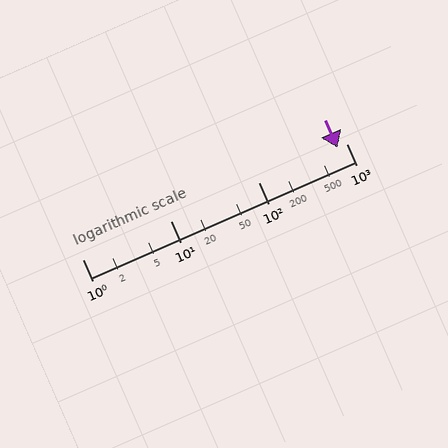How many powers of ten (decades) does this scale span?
The scale spans 3 decades, from 1 to 1000.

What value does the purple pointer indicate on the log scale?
The pointer indicates approximately 800.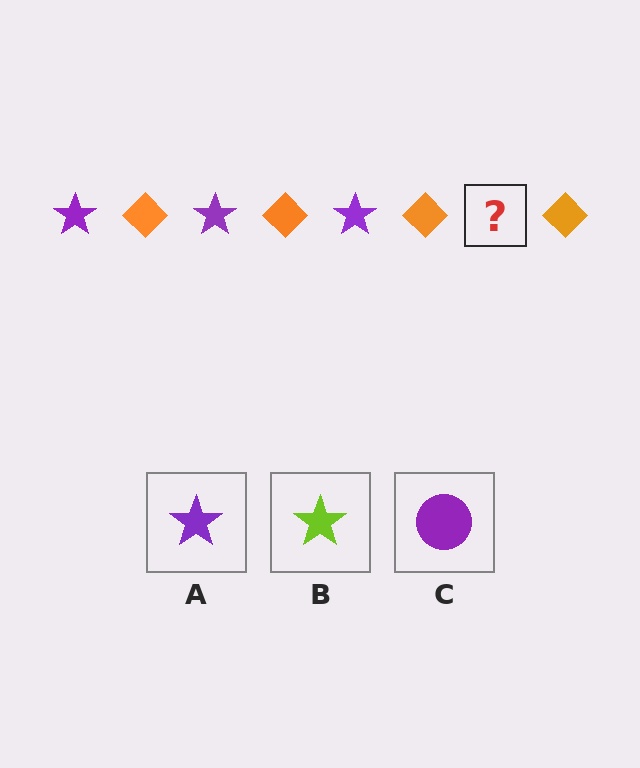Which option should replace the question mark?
Option A.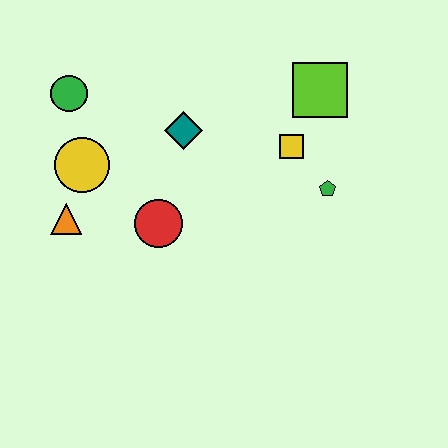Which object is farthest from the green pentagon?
The green circle is farthest from the green pentagon.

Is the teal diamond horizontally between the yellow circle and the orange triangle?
No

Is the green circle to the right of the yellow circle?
No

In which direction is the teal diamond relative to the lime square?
The teal diamond is to the left of the lime square.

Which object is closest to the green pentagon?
The yellow square is closest to the green pentagon.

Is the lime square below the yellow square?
No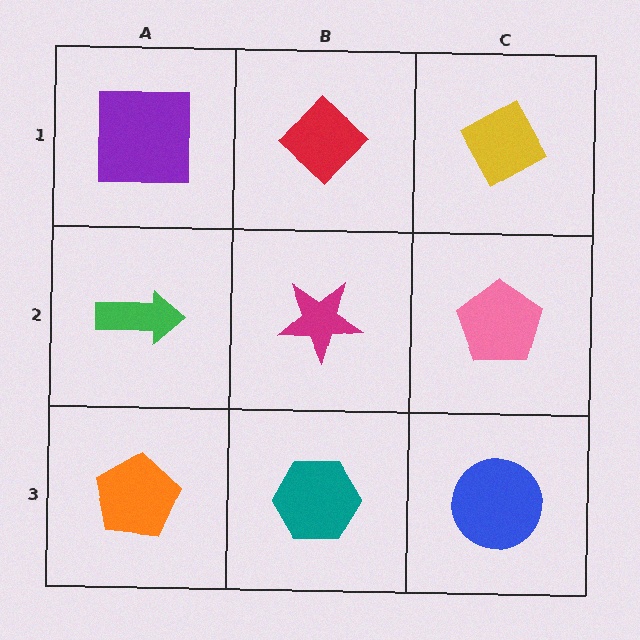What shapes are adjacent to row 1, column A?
A green arrow (row 2, column A), a red diamond (row 1, column B).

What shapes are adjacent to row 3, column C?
A pink pentagon (row 2, column C), a teal hexagon (row 3, column B).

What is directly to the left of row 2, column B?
A green arrow.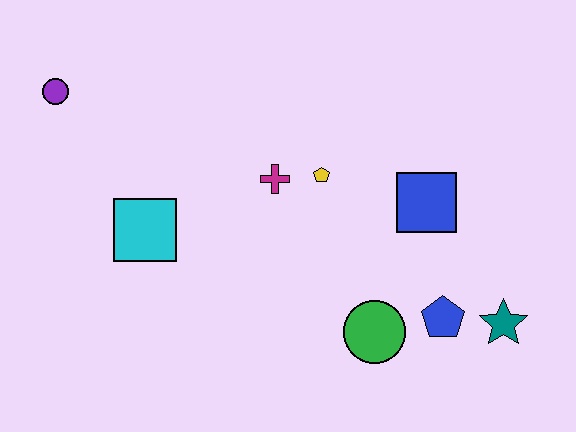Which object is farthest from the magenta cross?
The teal star is farthest from the magenta cross.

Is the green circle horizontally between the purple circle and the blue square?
Yes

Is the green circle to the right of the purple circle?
Yes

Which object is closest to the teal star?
The blue pentagon is closest to the teal star.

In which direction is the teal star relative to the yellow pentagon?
The teal star is to the right of the yellow pentagon.